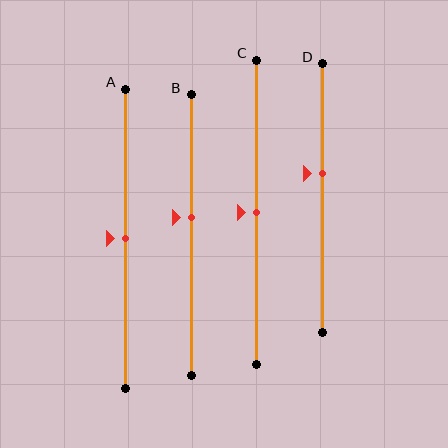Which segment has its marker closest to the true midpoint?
Segment A has its marker closest to the true midpoint.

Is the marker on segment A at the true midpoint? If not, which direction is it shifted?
Yes, the marker on segment A is at the true midpoint.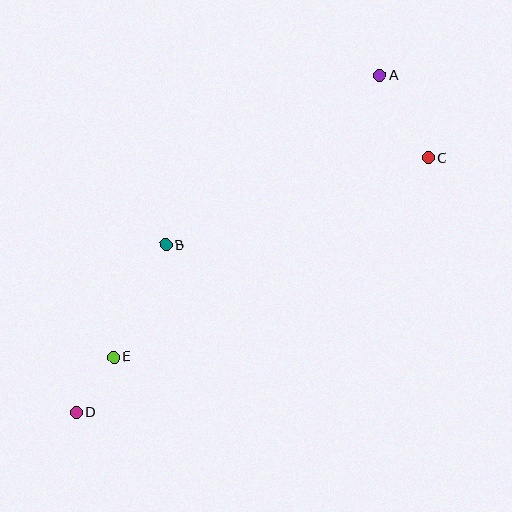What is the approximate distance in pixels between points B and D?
The distance between B and D is approximately 190 pixels.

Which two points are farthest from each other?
Points A and D are farthest from each other.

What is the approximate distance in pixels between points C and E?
The distance between C and E is approximately 373 pixels.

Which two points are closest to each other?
Points D and E are closest to each other.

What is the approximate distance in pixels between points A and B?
The distance between A and B is approximately 273 pixels.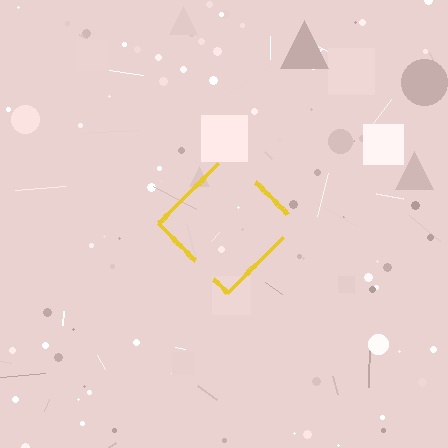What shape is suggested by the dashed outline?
The dashed outline suggests a diamond.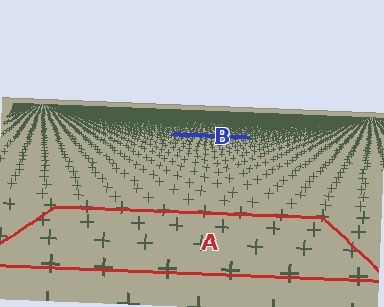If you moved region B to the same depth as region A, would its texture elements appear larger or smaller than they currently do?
They would appear larger. At a closer depth, the same texture elements are projected at a bigger on-screen size.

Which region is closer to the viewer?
Region A is closer. The texture elements there are larger and more spread out.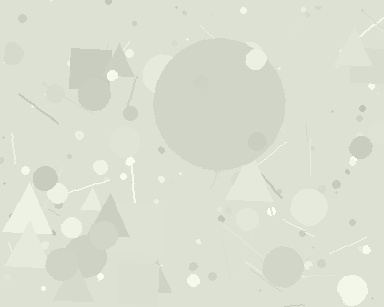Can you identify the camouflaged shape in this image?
The camouflaged shape is a circle.